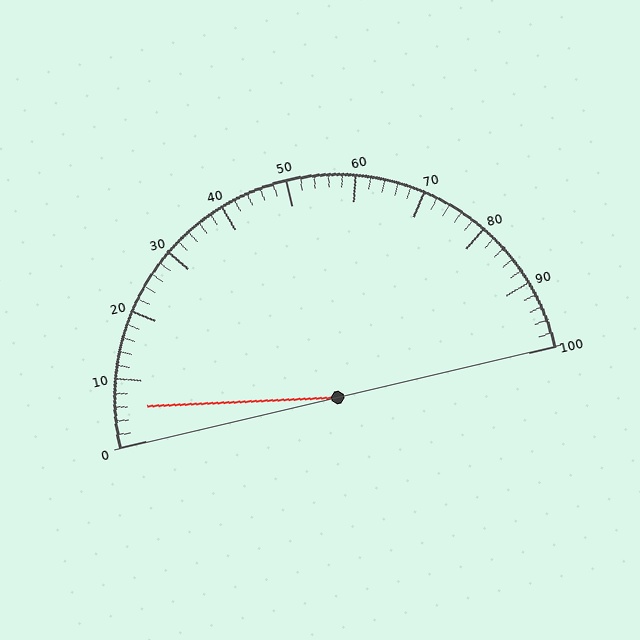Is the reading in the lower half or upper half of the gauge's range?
The reading is in the lower half of the range (0 to 100).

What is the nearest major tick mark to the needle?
The nearest major tick mark is 10.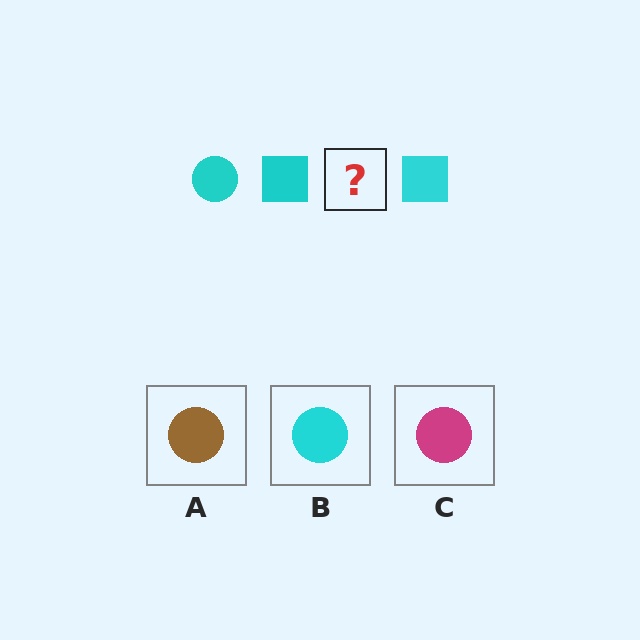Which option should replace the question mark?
Option B.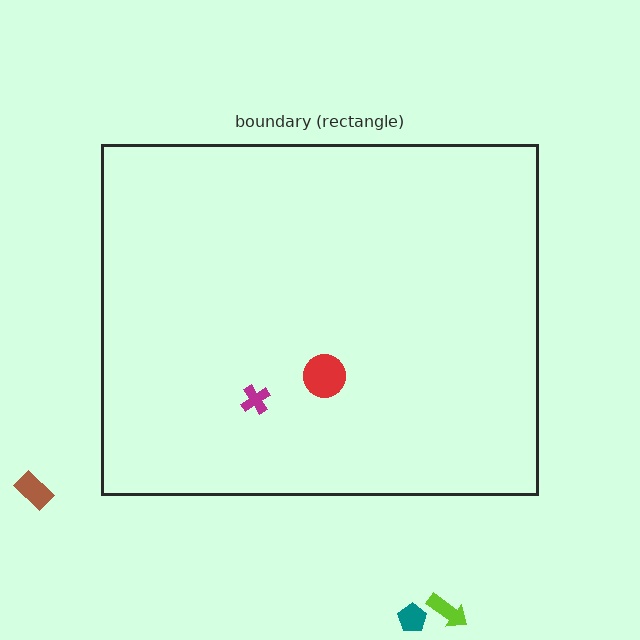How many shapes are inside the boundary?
2 inside, 3 outside.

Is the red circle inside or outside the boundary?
Inside.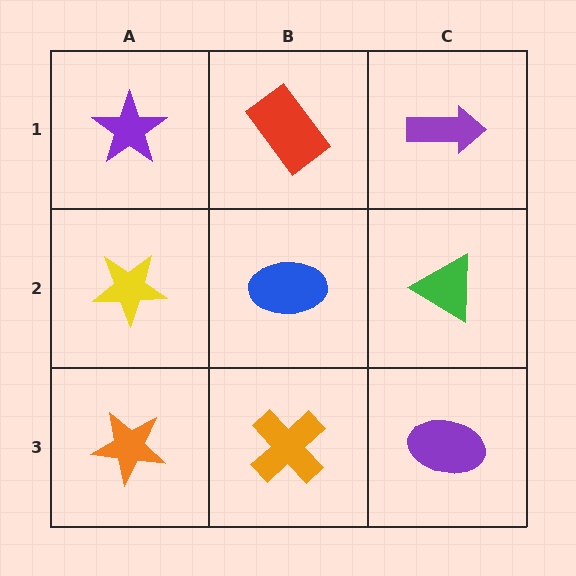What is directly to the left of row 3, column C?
An orange cross.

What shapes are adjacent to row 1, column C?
A green triangle (row 2, column C), a red rectangle (row 1, column B).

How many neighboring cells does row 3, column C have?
2.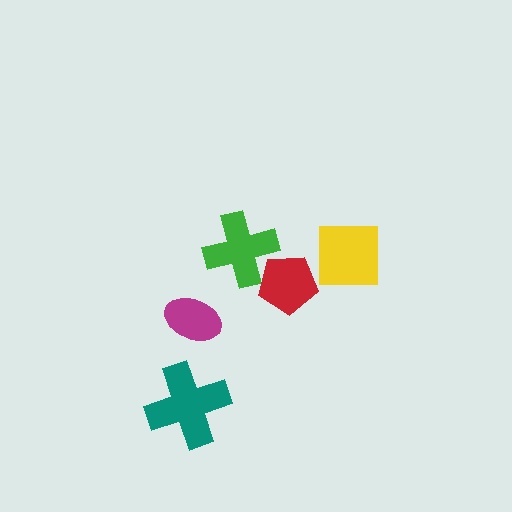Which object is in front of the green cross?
The red pentagon is in front of the green cross.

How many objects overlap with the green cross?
1 object overlaps with the green cross.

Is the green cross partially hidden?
Yes, it is partially covered by another shape.